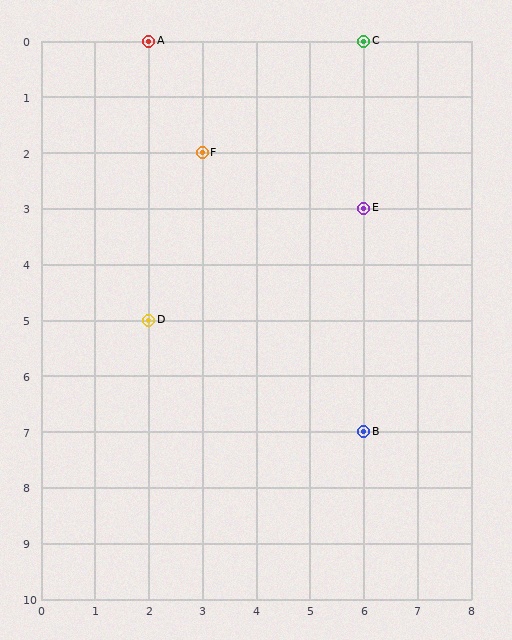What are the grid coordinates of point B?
Point B is at grid coordinates (6, 7).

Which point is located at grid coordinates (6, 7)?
Point B is at (6, 7).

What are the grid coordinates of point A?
Point A is at grid coordinates (2, 0).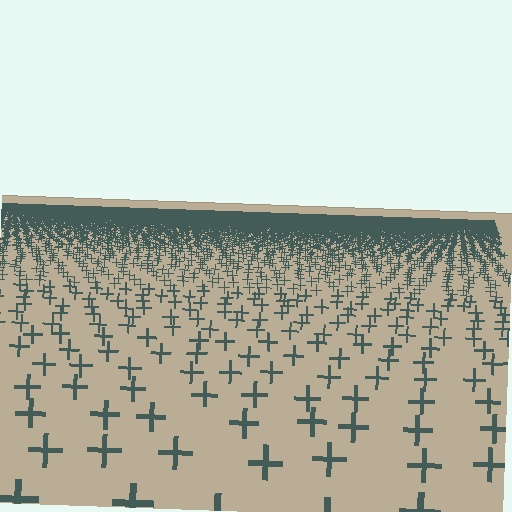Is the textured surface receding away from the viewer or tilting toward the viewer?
The surface is receding away from the viewer. Texture elements get smaller and denser toward the top.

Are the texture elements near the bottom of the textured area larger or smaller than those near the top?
Larger. Near the bottom, elements are closer to the viewer and appear at a bigger on-screen size.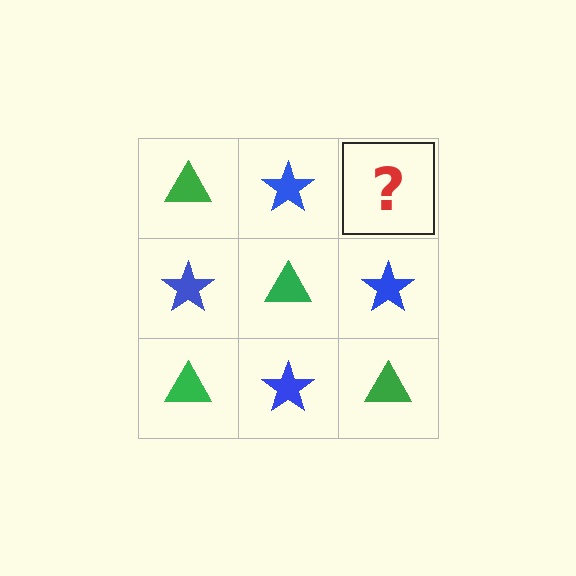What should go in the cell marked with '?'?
The missing cell should contain a green triangle.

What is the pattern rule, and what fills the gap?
The rule is that it alternates green triangle and blue star in a checkerboard pattern. The gap should be filled with a green triangle.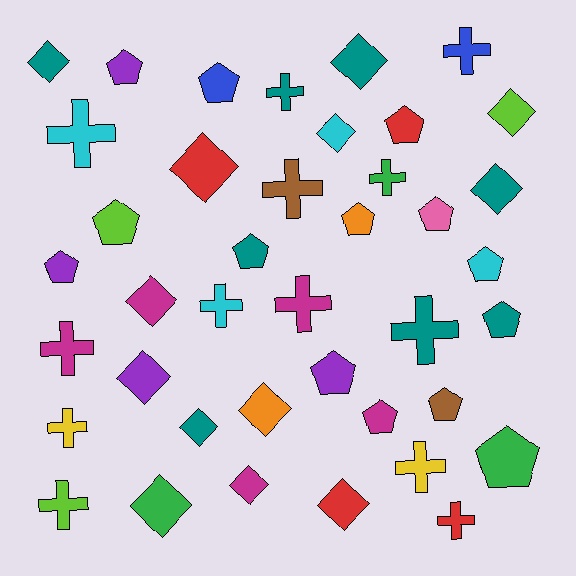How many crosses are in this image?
There are 13 crosses.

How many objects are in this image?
There are 40 objects.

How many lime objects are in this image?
There are 3 lime objects.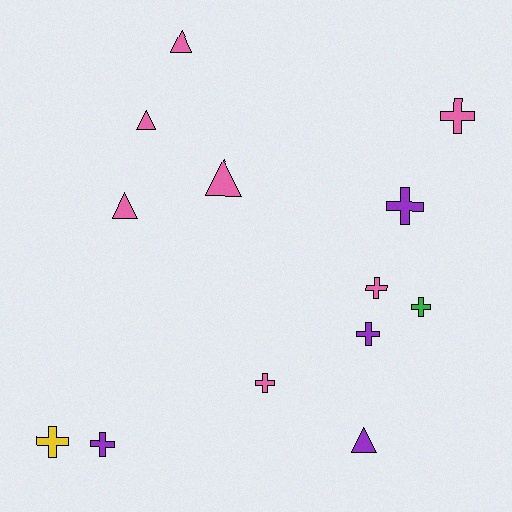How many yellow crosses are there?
There is 1 yellow cross.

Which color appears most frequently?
Pink, with 7 objects.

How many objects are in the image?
There are 13 objects.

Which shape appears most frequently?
Cross, with 8 objects.